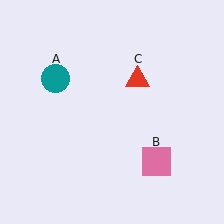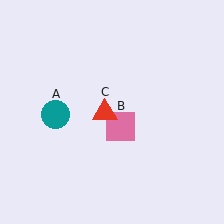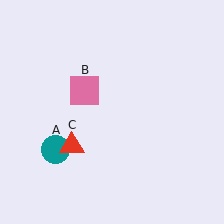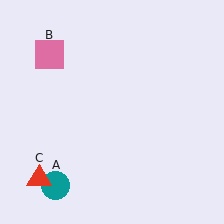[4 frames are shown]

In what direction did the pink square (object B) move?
The pink square (object B) moved up and to the left.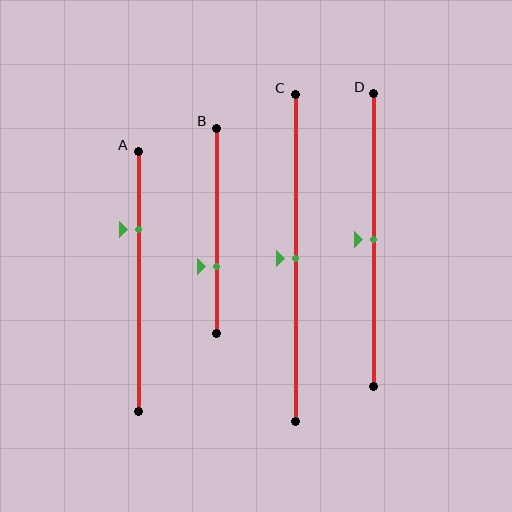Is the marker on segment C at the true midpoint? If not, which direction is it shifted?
Yes, the marker on segment C is at the true midpoint.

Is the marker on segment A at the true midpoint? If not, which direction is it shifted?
No, the marker on segment A is shifted upward by about 20% of the segment length.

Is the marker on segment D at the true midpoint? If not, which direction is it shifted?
Yes, the marker on segment D is at the true midpoint.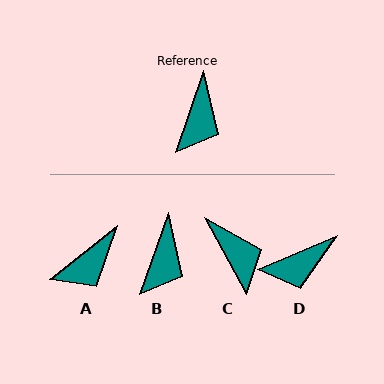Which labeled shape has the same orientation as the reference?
B.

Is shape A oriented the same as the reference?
No, it is off by about 32 degrees.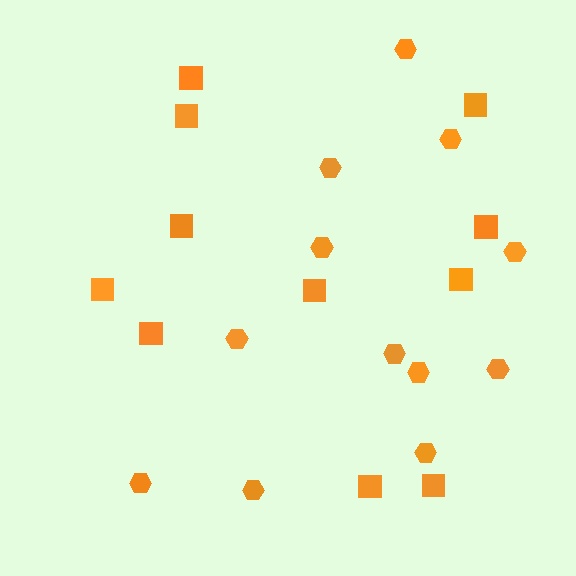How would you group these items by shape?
There are 2 groups: one group of squares (11) and one group of hexagons (12).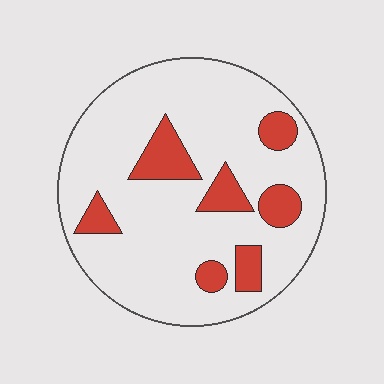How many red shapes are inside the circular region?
7.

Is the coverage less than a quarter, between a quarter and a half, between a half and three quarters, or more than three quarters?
Less than a quarter.